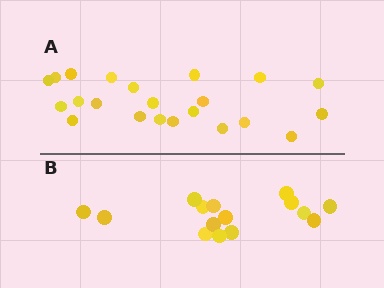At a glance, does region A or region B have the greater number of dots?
Region A (the top region) has more dots.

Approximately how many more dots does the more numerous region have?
Region A has roughly 8 or so more dots than region B.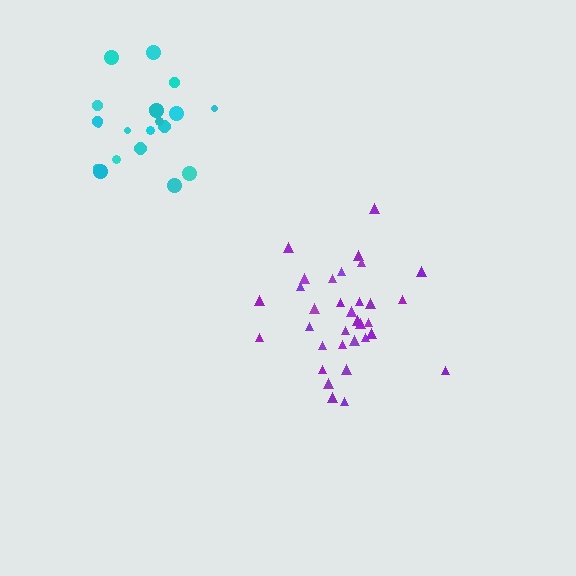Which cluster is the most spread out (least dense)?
Cyan.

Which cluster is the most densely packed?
Purple.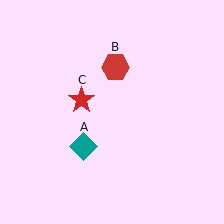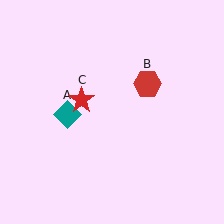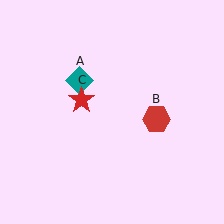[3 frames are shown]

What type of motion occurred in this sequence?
The teal diamond (object A), red hexagon (object B) rotated clockwise around the center of the scene.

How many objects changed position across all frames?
2 objects changed position: teal diamond (object A), red hexagon (object B).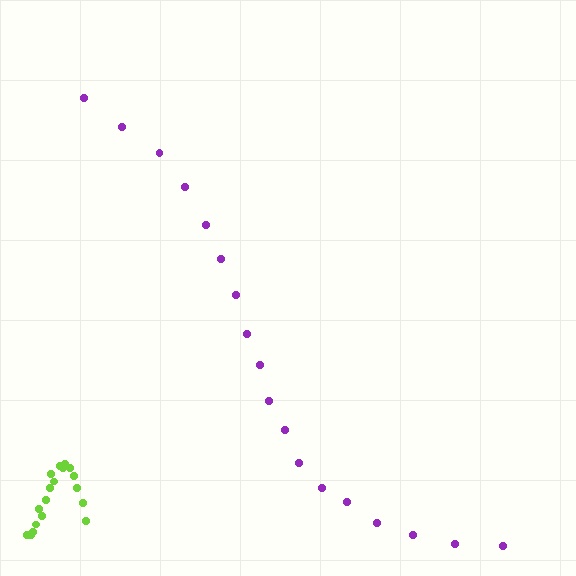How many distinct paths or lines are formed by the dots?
There are 2 distinct paths.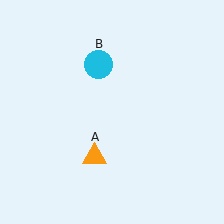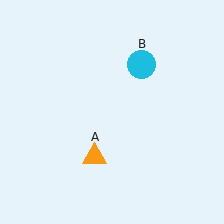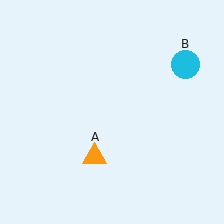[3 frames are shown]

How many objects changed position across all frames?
1 object changed position: cyan circle (object B).